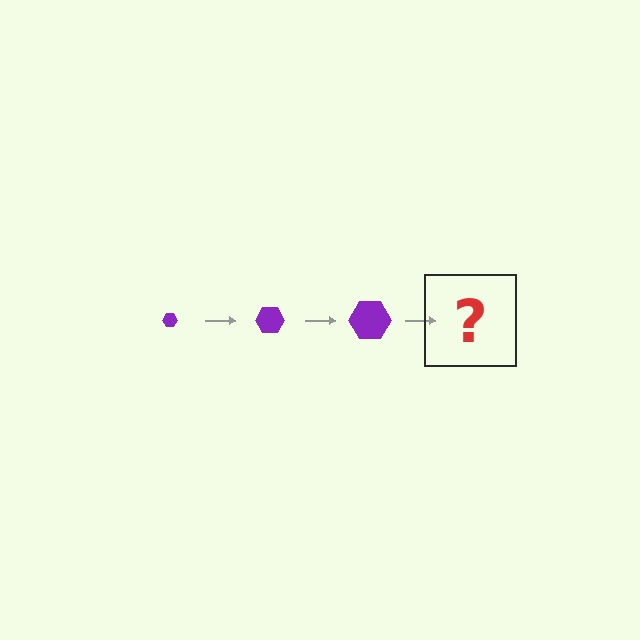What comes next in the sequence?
The next element should be a purple hexagon, larger than the previous one.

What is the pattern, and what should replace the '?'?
The pattern is that the hexagon gets progressively larger each step. The '?' should be a purple hexagon, larger than the previous one.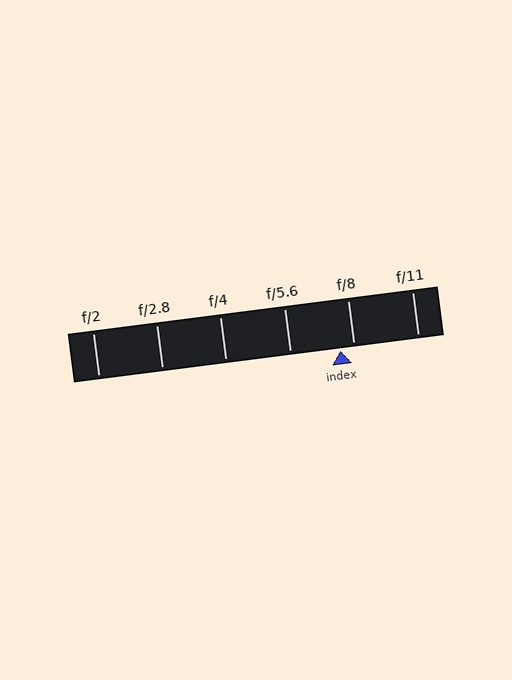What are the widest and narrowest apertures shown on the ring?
The widest aperture shown is f/2 and the narrowest is f/11.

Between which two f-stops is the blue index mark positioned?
The index mark is between f/5.6 and f/8.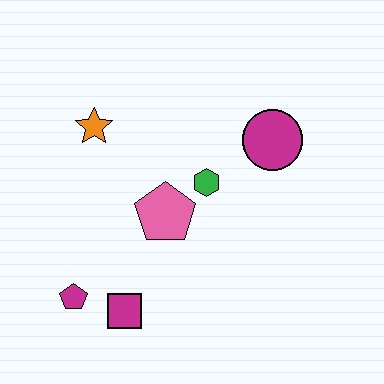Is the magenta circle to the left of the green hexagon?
No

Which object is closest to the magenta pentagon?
The magenta square is closest to the magenta pentagon.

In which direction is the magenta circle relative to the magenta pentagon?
The magenta circle is to the right of the magenta pentagon.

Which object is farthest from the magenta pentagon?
The magenta circle is farthest from the magenta pentagon.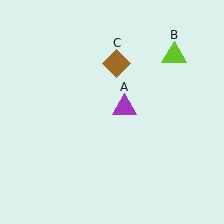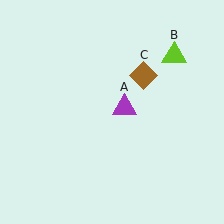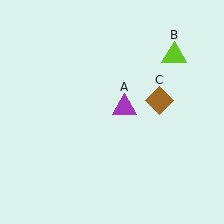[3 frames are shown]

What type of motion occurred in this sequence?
The brown diamond (object C) rotated clockwise around the center of the scene.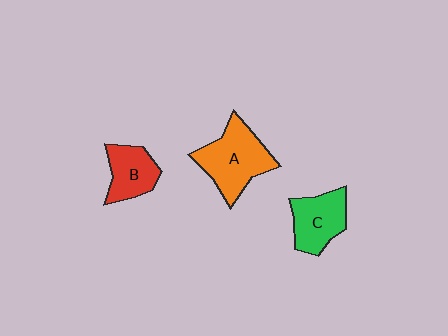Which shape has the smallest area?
Shape B (red).